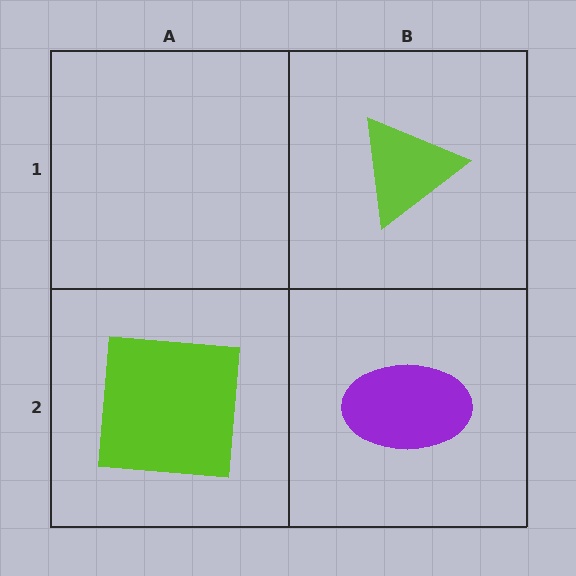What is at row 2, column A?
A lime square.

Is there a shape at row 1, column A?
No, that cell is empty.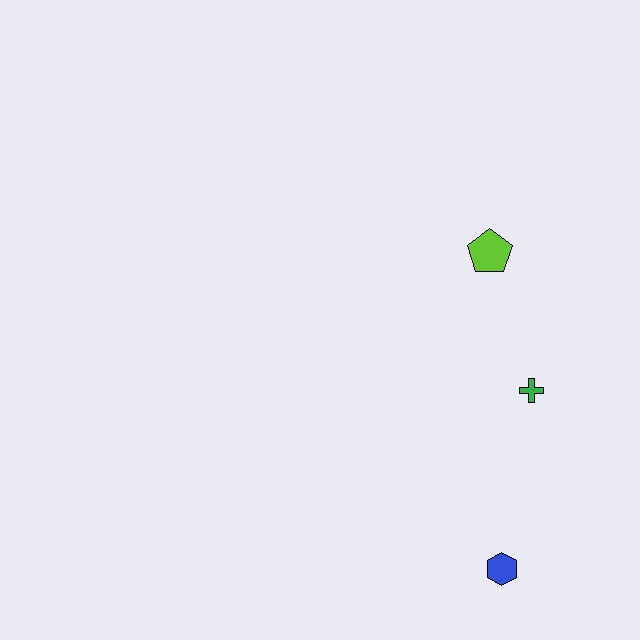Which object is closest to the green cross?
The lime pentagon is closest to the green cross.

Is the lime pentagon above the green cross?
Yes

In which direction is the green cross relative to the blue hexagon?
The green cross is above the blue hexagon.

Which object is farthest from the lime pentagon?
The blue hexagon is farthest from the lime pentagon.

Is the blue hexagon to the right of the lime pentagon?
Yes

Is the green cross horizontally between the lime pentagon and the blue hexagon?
No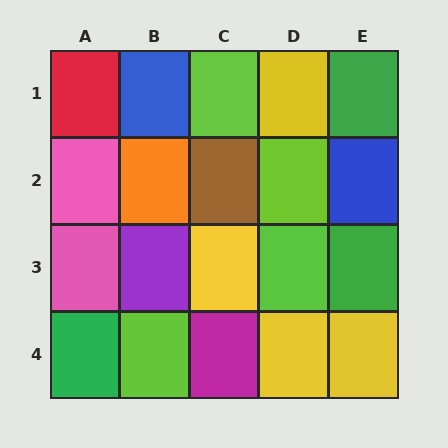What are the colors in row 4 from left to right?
Green, lime, magenta, yellow, yellow.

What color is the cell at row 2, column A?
Pink.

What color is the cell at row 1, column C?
Lime.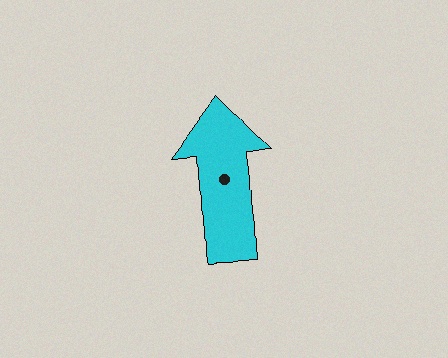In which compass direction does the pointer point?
North.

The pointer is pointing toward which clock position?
Roughly 12 o'clock.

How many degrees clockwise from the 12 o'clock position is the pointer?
Approximately 356 degrees.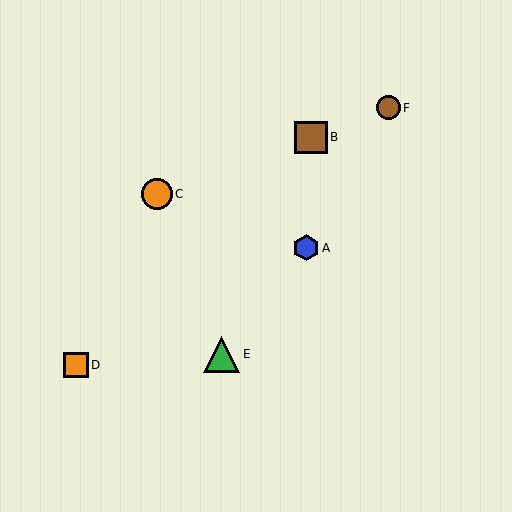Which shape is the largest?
The green triangle (labeled E) is the largest.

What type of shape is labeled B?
Shape B is a brown square.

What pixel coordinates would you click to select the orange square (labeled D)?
Click at (76, 365) to select the orange square D.